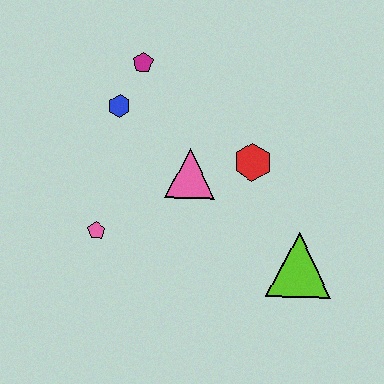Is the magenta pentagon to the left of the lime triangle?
Yes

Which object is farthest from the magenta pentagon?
The lime triangle is farthest from the magenta pentagon.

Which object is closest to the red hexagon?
The pink triangle is closest to the red hexagon.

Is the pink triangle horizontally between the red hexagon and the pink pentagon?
Yes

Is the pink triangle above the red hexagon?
No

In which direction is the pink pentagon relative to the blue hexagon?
The pink pentagon is below the blue hexagon.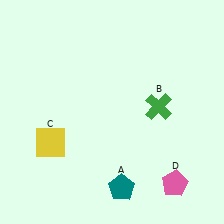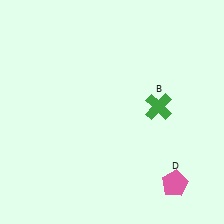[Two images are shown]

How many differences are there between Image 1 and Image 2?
There are 2 differences between the two images.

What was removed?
The yellow square (C), the teal pentagon (A) were removed in Image 2.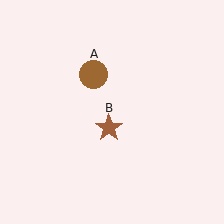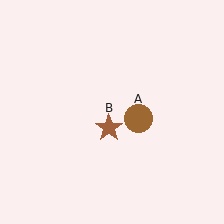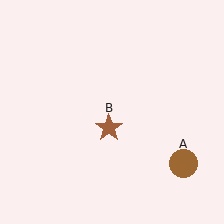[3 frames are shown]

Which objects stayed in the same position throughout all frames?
Brown star (object B) remained stationary.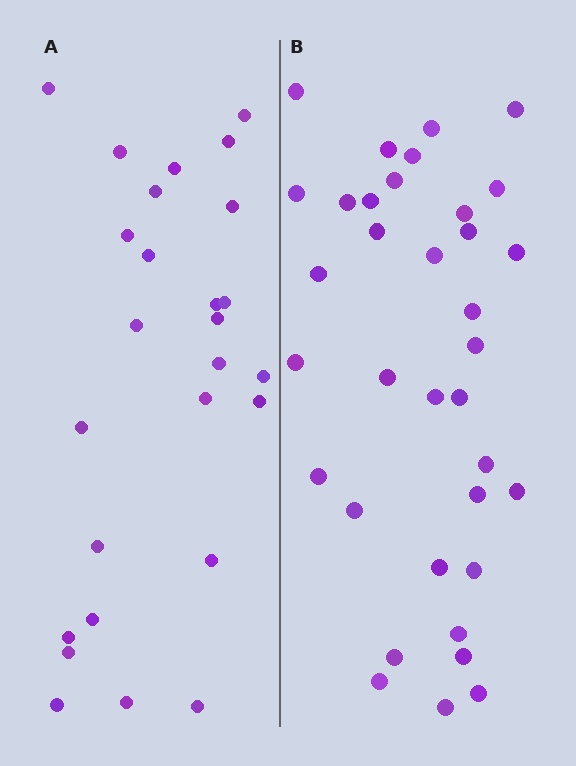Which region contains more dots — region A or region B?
Region B (the right region) has more dots.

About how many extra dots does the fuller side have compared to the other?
Region B has roughly 8 or so more dots than region A.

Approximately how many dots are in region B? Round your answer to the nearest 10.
About 40 dots. (The exact count is 35, which rounds to 40.)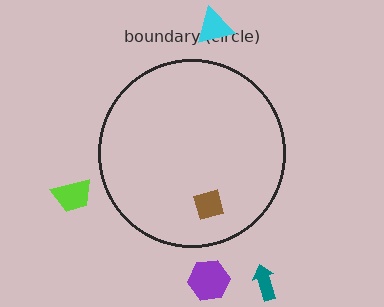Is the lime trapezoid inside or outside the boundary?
Outside.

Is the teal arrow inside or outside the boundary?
Outside.